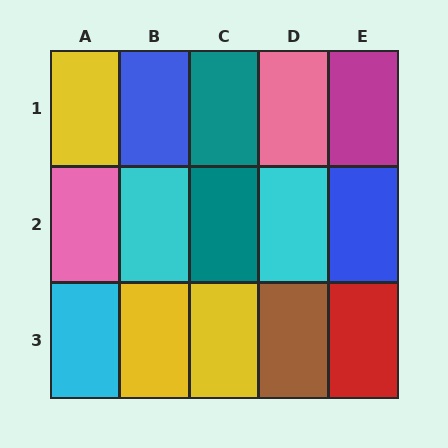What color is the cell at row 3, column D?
Brown.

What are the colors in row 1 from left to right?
Yellow, blue, teal, pink, magenta.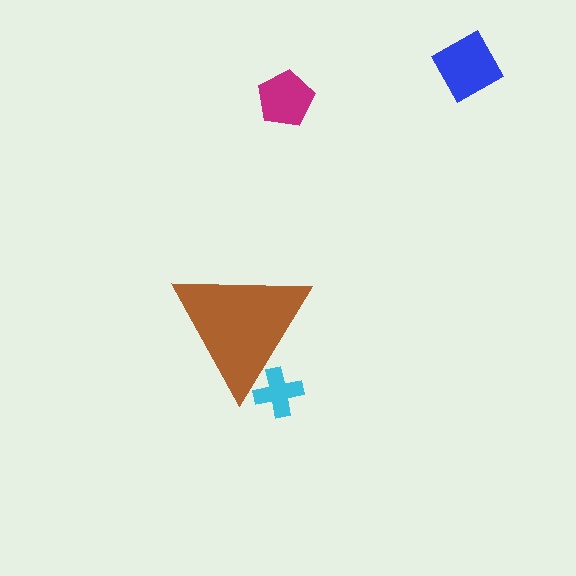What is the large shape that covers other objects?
A brown triangle.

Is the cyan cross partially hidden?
Yes, the cyan cross is partially hidden behind the brown triangle.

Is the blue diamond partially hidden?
No, the blue diamond is fully visible.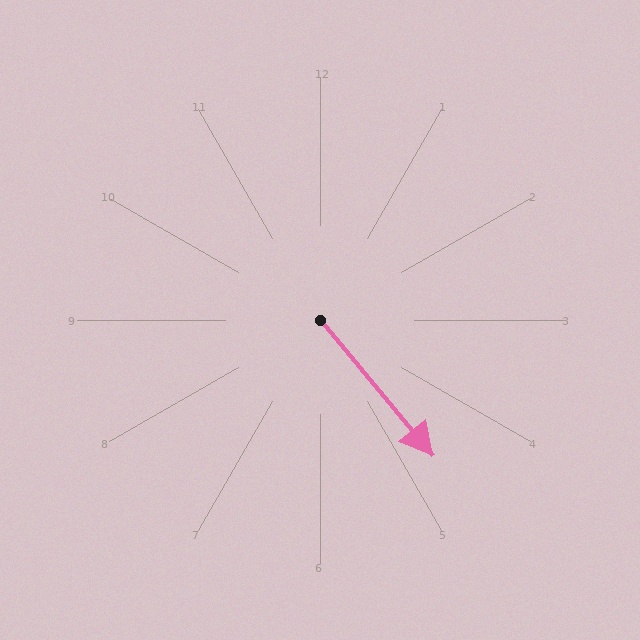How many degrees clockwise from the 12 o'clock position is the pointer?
Approximately 140 degrees.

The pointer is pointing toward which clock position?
Roughly 5 o'clock.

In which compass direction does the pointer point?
Southeast.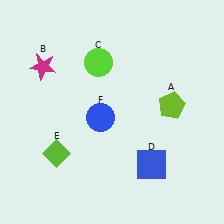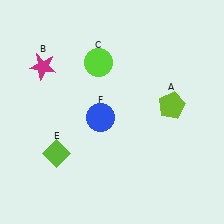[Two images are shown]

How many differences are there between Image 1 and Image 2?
There is 1 difference between the two images.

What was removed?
The blue square (D) was removed in Image 2.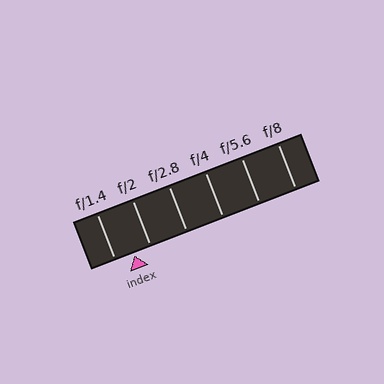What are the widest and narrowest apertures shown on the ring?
The widest aperture shown is f/1.4 and the narrowest is f/8.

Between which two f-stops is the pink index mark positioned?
The index mark is between f/1.4 and f/2.